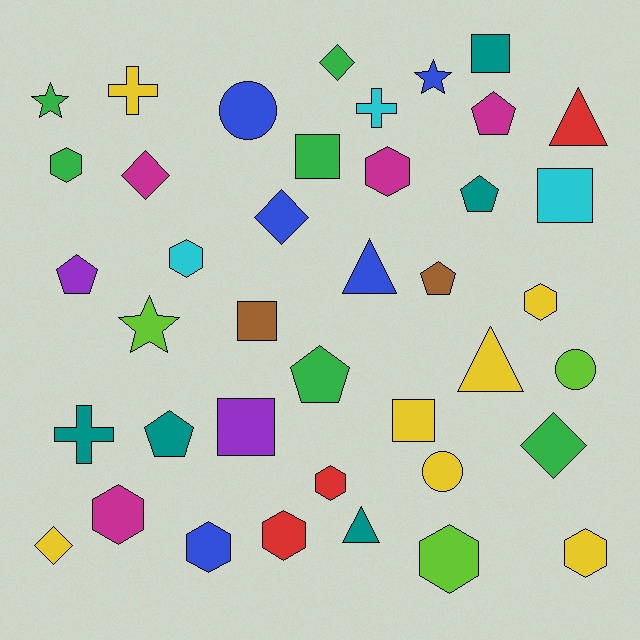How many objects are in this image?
There are 40 objects.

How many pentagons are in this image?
There are 6 pentagons.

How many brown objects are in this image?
There are 2 brown objects.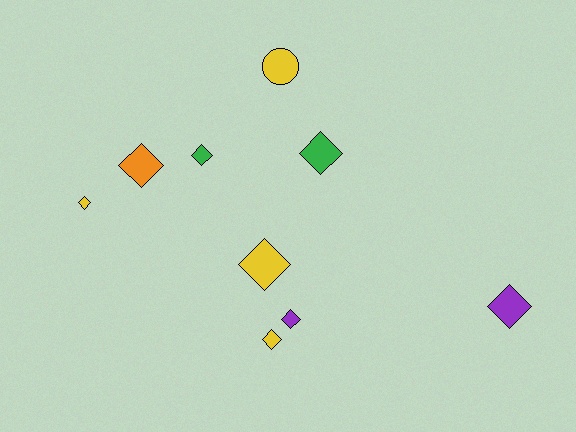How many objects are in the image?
There are 9 objects.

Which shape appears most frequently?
Diamond, with 8 objects.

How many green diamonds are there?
There are 2 green diamonds.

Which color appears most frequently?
Yellow, with 4 objects.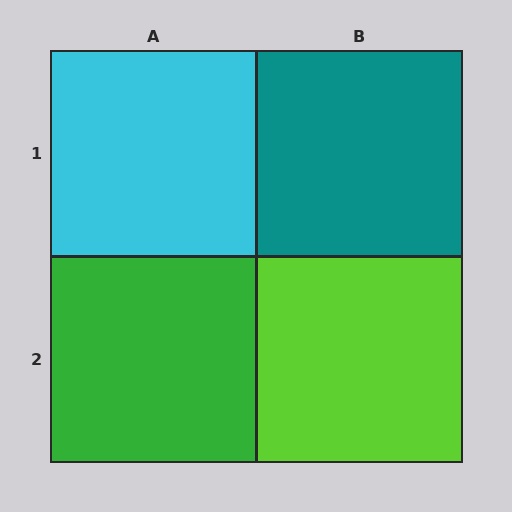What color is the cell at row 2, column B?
Lime.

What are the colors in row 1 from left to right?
Cyan, teal.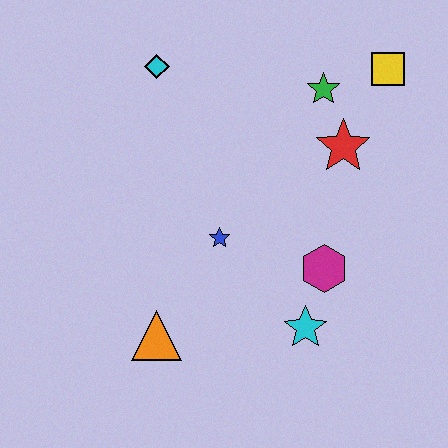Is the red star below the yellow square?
Yes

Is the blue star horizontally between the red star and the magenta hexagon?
No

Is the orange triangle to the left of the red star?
Yes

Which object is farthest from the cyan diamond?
The cyan star is farthest from the cyan diamond.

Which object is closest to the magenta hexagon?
The cyan star is closest to the magenta hexagon.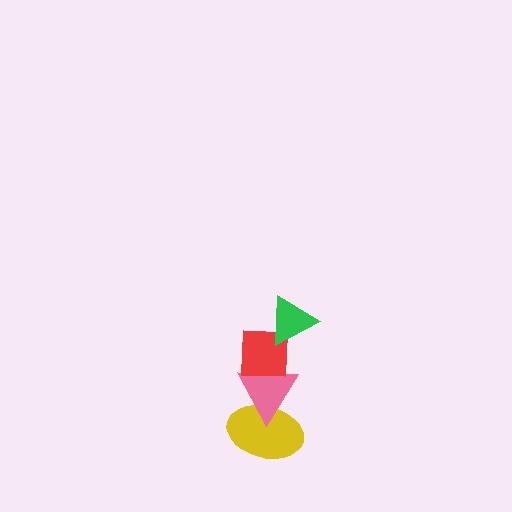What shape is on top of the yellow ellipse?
The pink triangle is on top of the yellow ellipse.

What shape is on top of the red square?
The green triangle is on top of the red square.